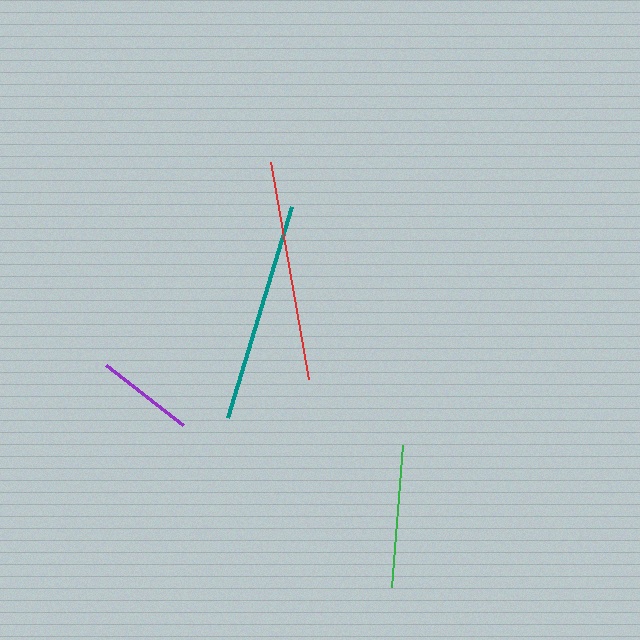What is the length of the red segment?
The red segment is approximately 221 pixels long.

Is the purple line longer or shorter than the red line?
The red line is longer than the purple line.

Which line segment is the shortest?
The purple line is the shortest at approximately 96 pixels.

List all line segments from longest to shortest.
From longest to shortest: teal, red, green, purple.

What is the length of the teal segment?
The teal segment is approximately 221 pixels long.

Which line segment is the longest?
The teal line is the longest at approximately 221 pixels.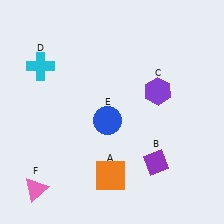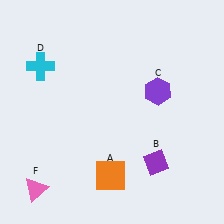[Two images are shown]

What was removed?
The blue circle (E) was removed in Image 2.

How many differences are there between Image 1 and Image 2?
There is 1 difference between the two images.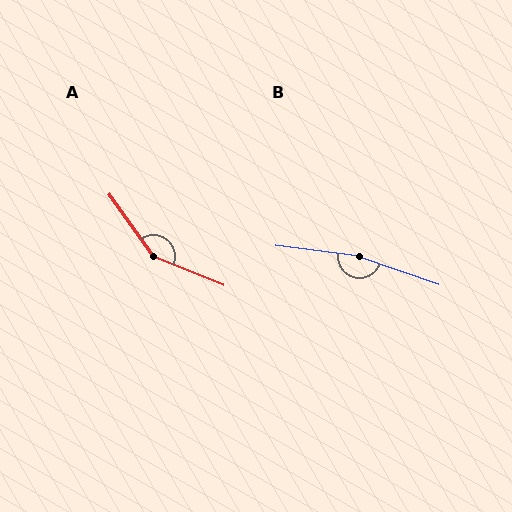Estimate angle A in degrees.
Approximately 147 degrees.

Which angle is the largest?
B, at approximately 168 degrees.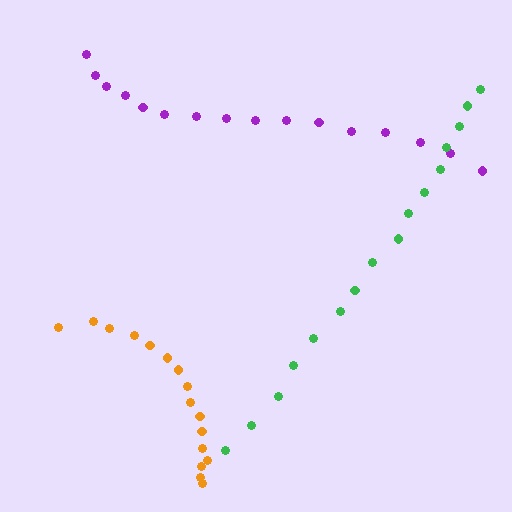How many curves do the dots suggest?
There are 3 distinct paths.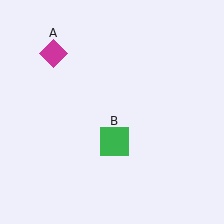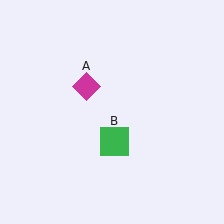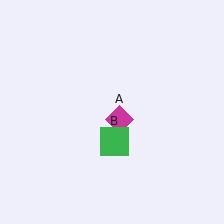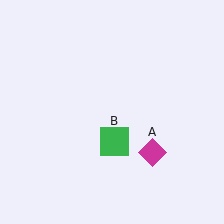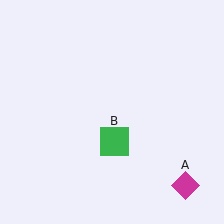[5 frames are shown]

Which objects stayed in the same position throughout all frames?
Green square (object B) remained stationary.